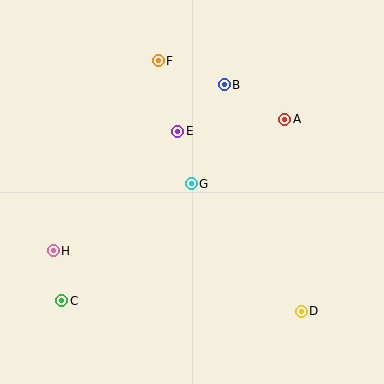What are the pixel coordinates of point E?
Point E is at (178, 131).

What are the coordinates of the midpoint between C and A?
The midpoint between C and A is at (173, 210).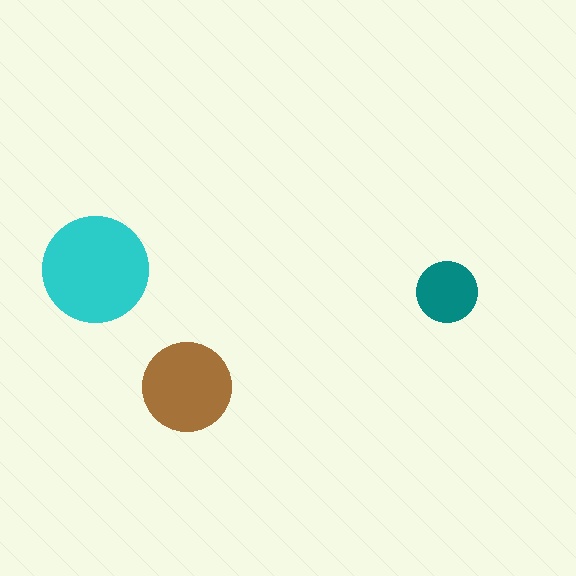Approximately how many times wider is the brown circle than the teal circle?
About 1.5 times wider.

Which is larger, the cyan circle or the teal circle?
The cyan one.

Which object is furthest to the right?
The teal circle is rightmost.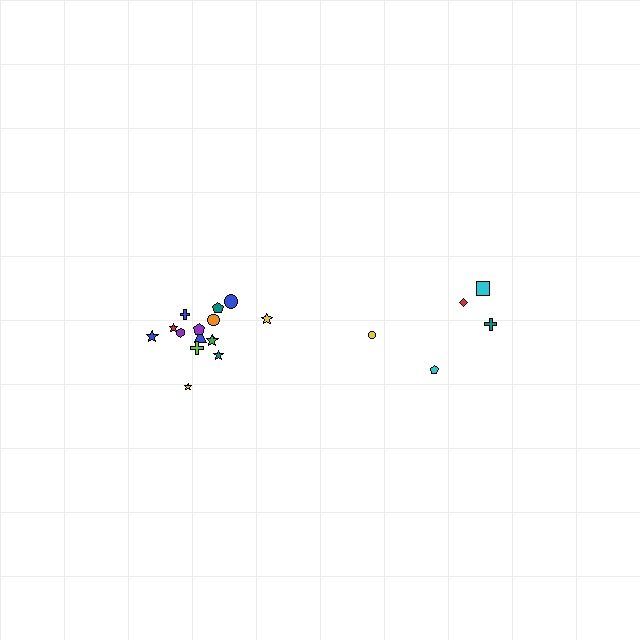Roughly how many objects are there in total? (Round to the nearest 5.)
Roughly 20 objects in total.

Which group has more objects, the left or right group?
The left group.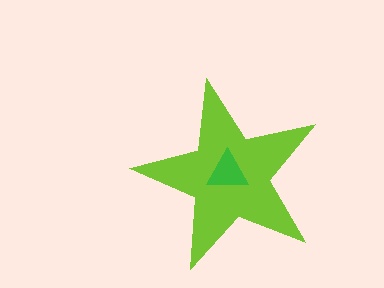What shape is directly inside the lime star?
The green triangle.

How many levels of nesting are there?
2.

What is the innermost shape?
The green triangle.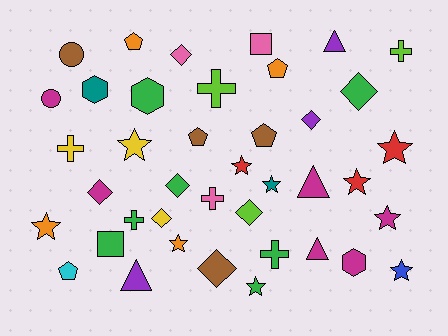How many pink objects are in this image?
There are 3 pink objects.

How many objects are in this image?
There are 40 objects.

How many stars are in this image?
There are 10 stars.